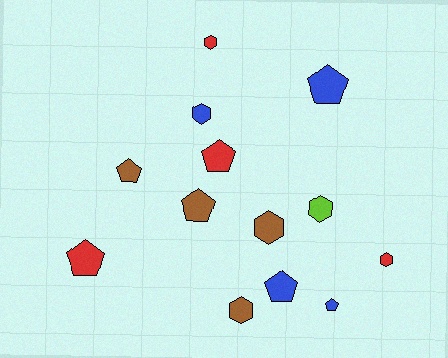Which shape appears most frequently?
Pentagon, with 7 objects.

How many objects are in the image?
There are 13 objects.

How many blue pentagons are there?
There are 3 blue pentagons.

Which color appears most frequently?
Red, with 4 objects.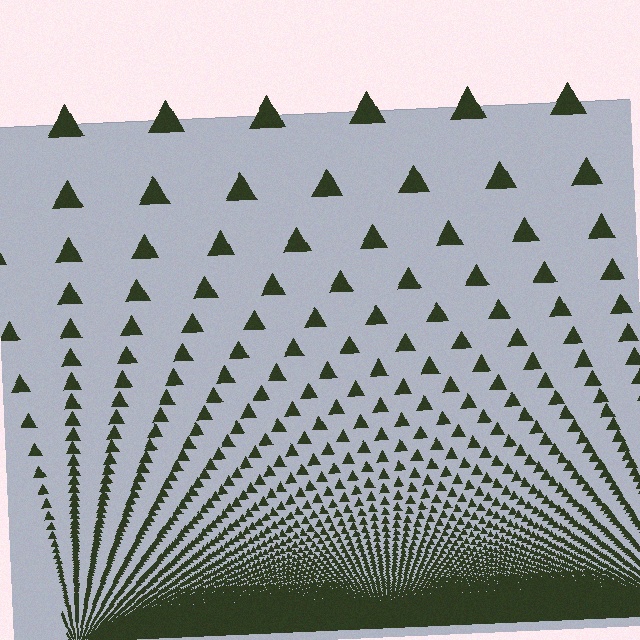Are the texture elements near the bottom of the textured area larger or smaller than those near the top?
Smaller. The gradient is inverted — elements near the bottom are smaller and denser.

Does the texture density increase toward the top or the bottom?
Density increases toward the bottom.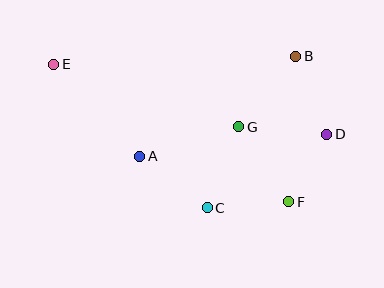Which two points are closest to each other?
Points D and F are closest to each other.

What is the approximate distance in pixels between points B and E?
The distance between B and E is approximately 242 pixels.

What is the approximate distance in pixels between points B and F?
The distance between B and F is approximately 146 pixels.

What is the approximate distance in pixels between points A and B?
The distance between A and B is approximately 185 pixels.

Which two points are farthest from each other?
Points D and E are farthest from each other.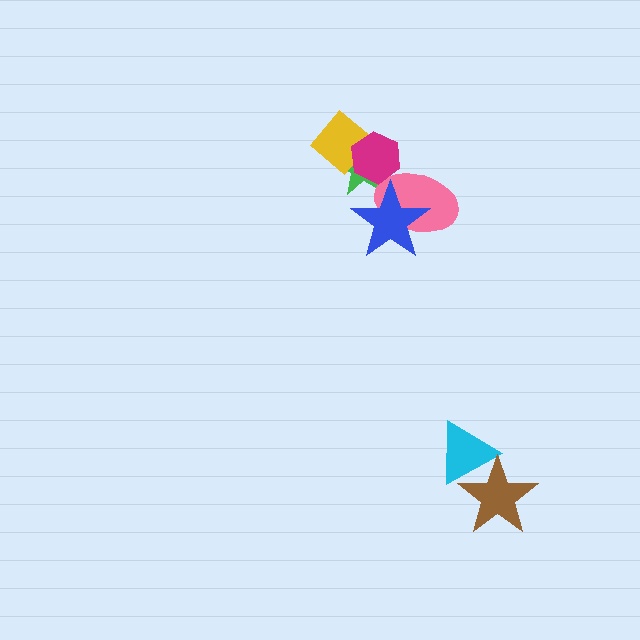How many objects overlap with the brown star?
1 object overlaps with the brown star.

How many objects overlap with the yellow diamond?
2 objects overlap with the yellow diamond.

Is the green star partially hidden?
Yes, it is partially covered by another shape.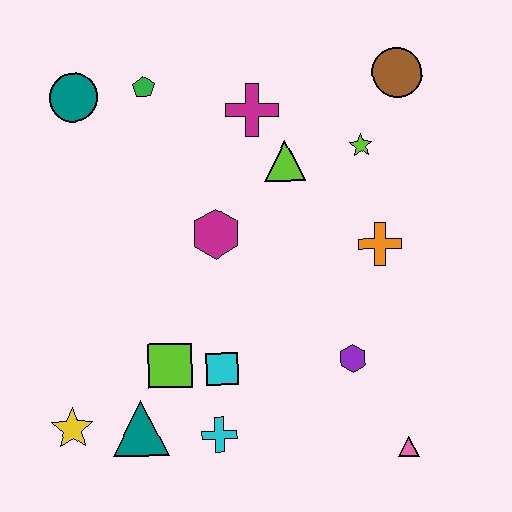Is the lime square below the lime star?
Yes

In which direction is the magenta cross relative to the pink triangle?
The magenta cross is above the pink triangle.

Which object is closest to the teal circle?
The green pentagon is closest to the teal circle.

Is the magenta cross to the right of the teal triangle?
Yes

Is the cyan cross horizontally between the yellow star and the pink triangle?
Yes